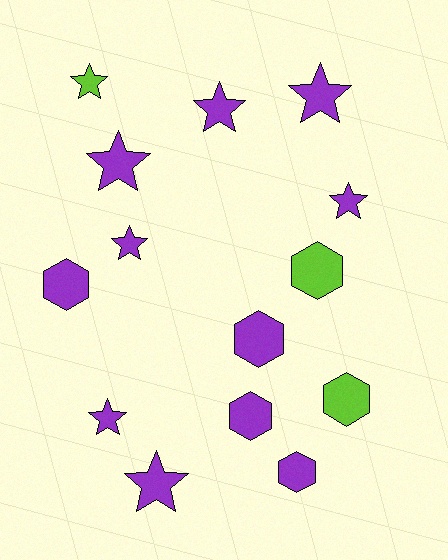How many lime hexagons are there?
There are 2 lime hexagons.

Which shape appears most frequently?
Star, with 8 objects.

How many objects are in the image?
There are 14 objects.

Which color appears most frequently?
Purple, with 11 objects.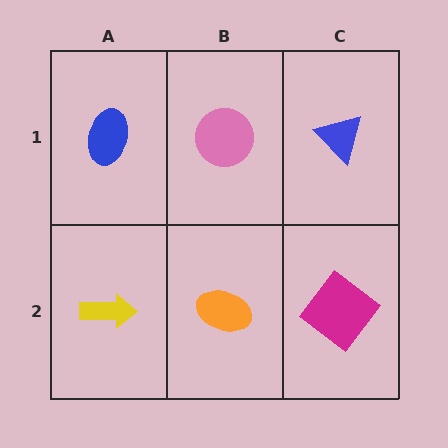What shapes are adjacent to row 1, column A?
A yellow arrow (row 2, column A), a pink circle (row 1, column B).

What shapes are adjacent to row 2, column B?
A pink circle (row 1, column B), a yellow arrow (row 2, column A), a magenta diamond (row 2, column C).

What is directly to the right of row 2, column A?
An orange ellipse.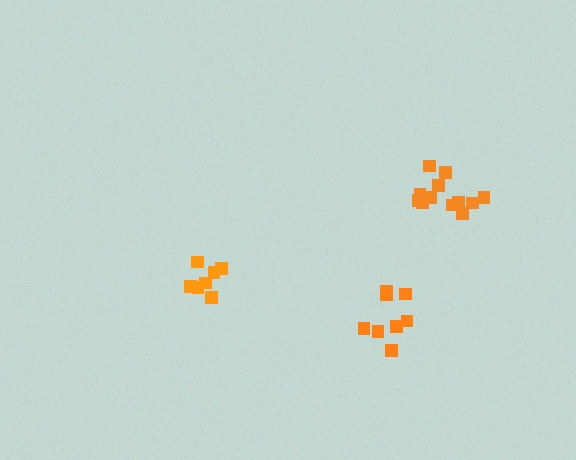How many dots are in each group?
Group 1: 8 dots, Group 2: 7 dots, Group 3: 12 dots (27 total).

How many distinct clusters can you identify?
There are 3 distinct clusters.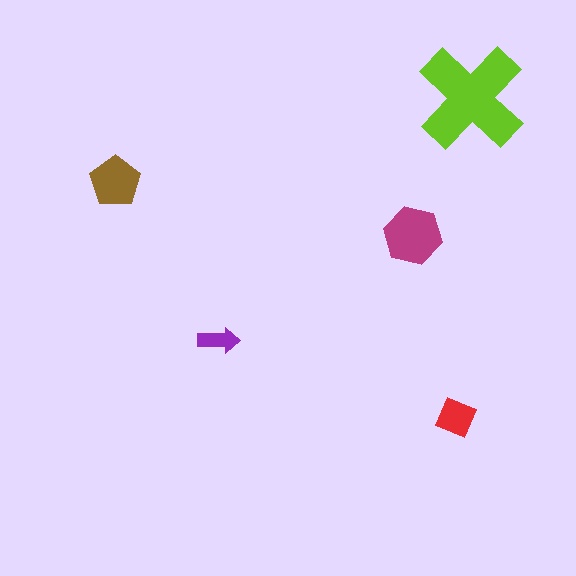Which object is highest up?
The lime cross is topmost.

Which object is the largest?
The lime cross.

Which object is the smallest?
The purple arrow.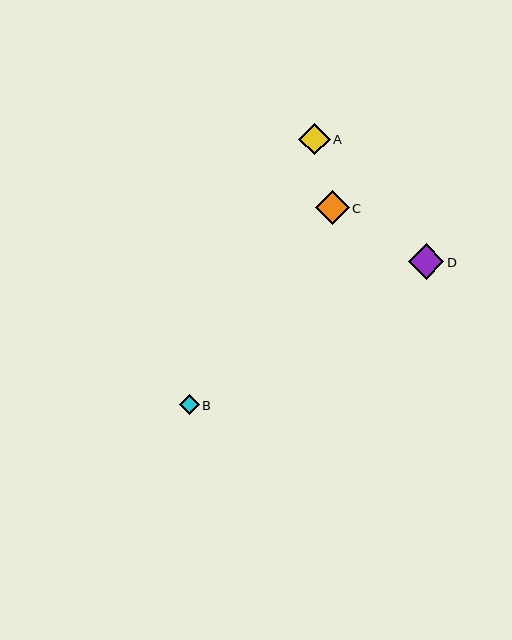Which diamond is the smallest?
Diamond B is the smallest with a size of approximately 20 pixels.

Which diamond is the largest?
Diamond D is the largest with a size of approximately 36 pixels.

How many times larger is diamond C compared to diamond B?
Diamond C is approximately 1.7 times the size of diamond B.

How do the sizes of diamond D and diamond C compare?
Diamond D and diamond C are approximately the same size.